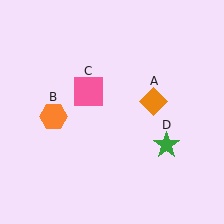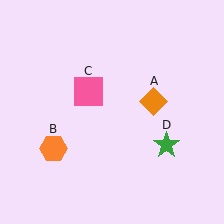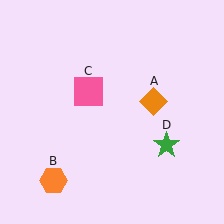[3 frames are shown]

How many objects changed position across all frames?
1 object changed position: orange hexagon (object B).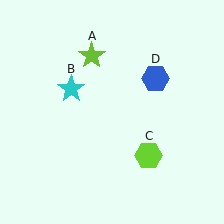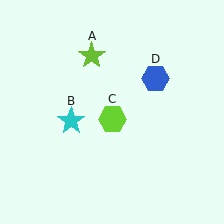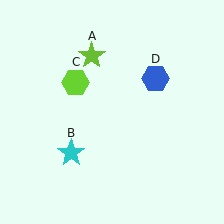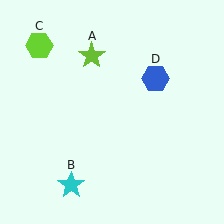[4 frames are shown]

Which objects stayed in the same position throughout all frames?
Lime star (object A) and blue hexagon (object D) remained stationary.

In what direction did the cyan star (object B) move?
The cyan star (object B) moved down.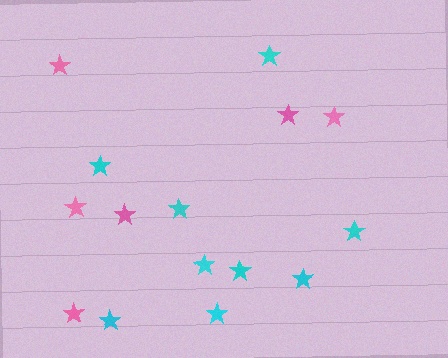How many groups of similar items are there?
There are 2 groups: one group of pink stars (6) and one group of cyan stars (9).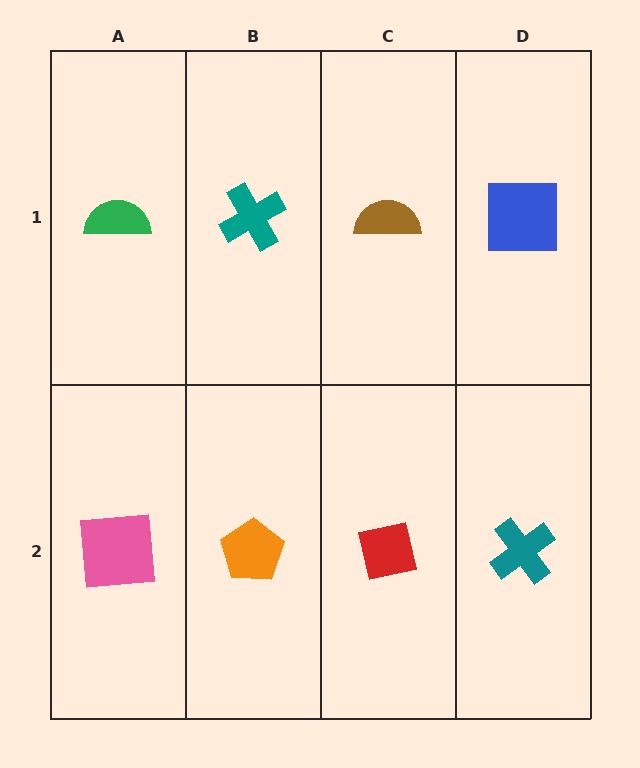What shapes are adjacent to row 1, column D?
A teal cross (row 2, column D), a brown semicircle (row 1, column C).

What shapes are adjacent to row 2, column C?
A brown semicircle (row 1, column C), an orange pentagon (row 2, column B), a teal cross (row 2, column D).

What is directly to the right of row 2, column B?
A red square.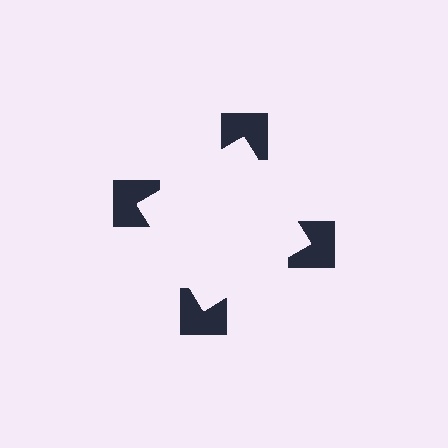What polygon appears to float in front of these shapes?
An illusory square — its edges are inferred from the aligned wedge cuts in the notched squares, not physically drawn.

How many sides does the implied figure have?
4 sides.